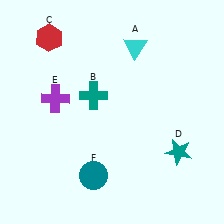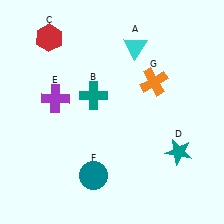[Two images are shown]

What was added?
An orange cross (G) was added in Image 2.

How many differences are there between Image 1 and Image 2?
There is 1 difference between the two images.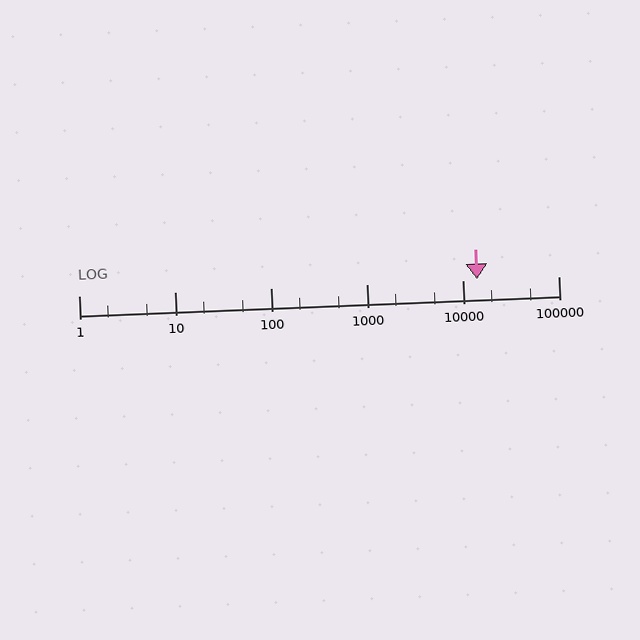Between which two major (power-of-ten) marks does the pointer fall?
The pointer is between 10000 and 100000.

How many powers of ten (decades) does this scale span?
The scale spans 5 decades, from 1 to 100000.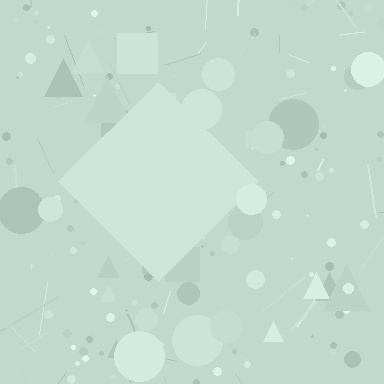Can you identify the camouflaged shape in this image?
The camouflaged shape is a diamond.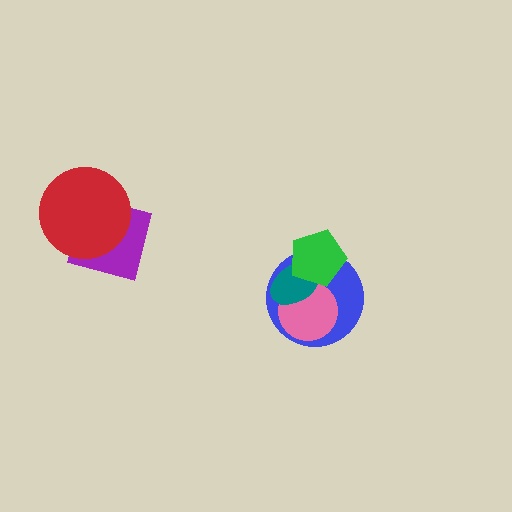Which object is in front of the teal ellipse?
The green pentagon is in front of the teal ellipse.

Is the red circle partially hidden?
No, no other shape covers it.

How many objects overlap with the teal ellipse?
3 objects overlap with the teal ellipse.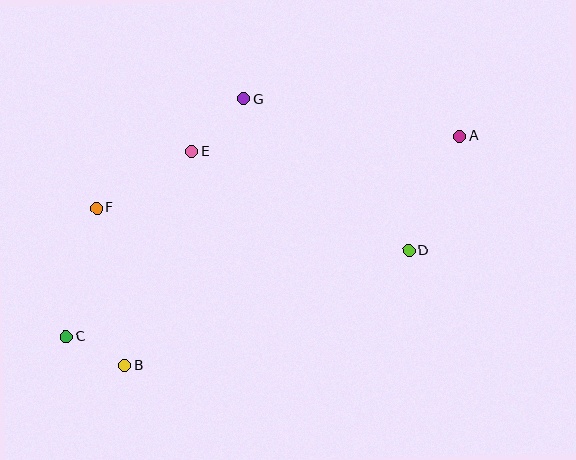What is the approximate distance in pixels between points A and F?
The distance between A and F is approximately 370 pixels.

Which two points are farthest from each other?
Points A and C are farthest from each other.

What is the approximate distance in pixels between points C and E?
The distance between C and E is approximately 224 pixels.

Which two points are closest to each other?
Points B and C are closest to each other.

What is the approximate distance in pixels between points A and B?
The distance between A and B is approximately 406 pixels.